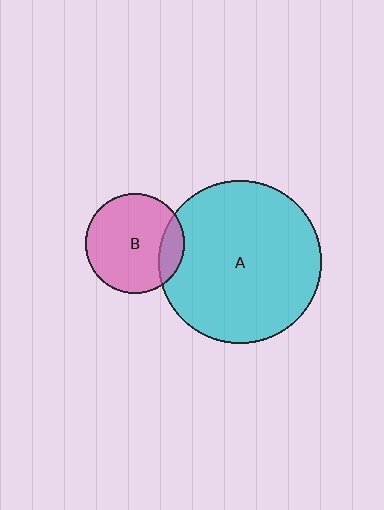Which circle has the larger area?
Circle A (cyan).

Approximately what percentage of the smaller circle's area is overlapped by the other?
Approximately 15%.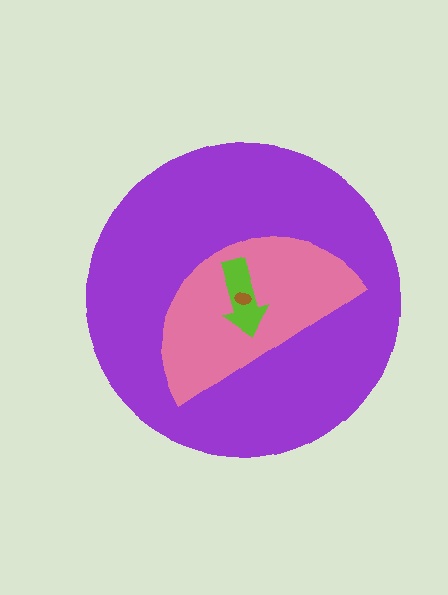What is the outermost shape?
The purple circle.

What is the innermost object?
The brown ellipse.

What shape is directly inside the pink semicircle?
The lime arrow.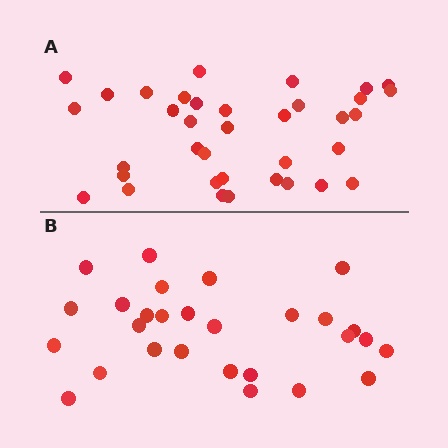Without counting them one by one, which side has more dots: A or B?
Region A (the top region) has more dots.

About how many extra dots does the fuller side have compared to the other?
Region A has roughly 8 or so more dots than region B.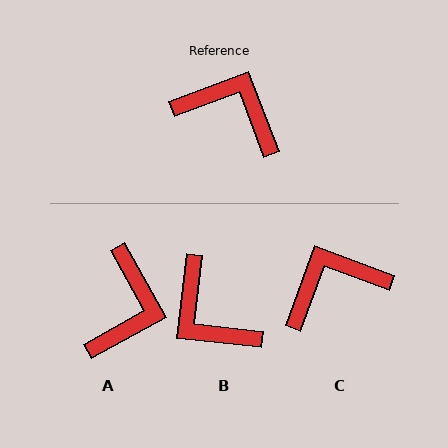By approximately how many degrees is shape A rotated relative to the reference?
Approximately 82 degrees clockwise.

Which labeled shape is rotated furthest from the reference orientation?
B, about 153 degrees away.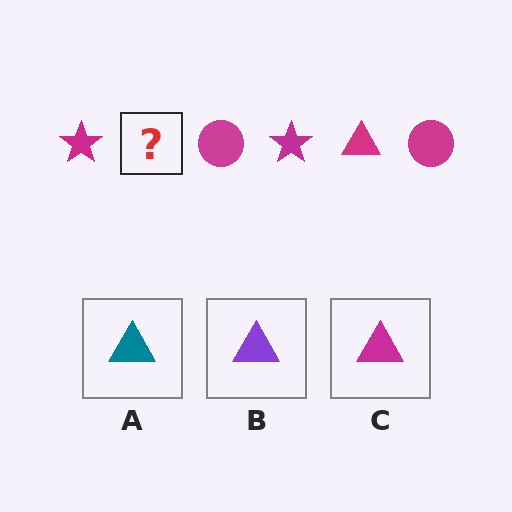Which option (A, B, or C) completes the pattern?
C.